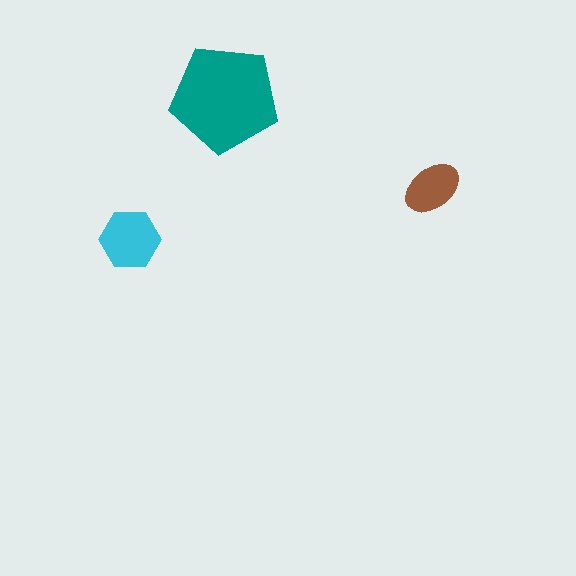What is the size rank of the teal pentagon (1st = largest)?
1st.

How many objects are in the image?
There are 3 objects in the image.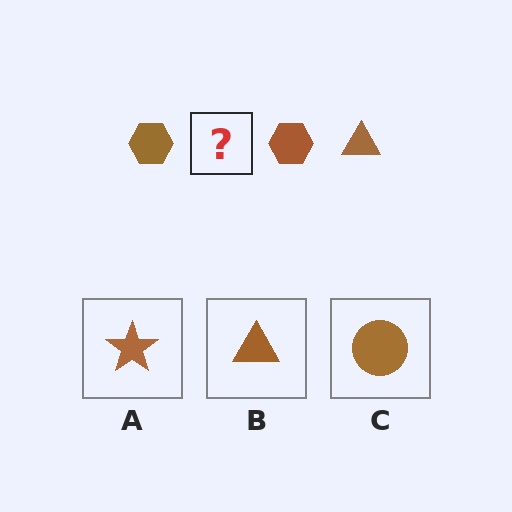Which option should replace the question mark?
Option B.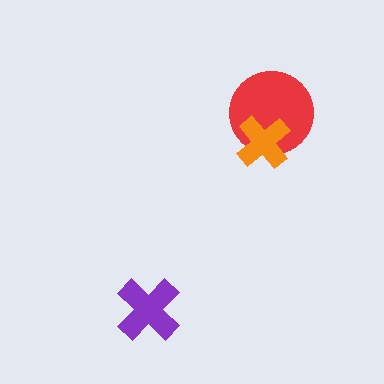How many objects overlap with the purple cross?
0 objects overlap with the purple cross.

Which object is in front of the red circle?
The orange cross is in front of the red circle.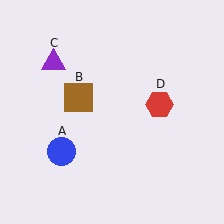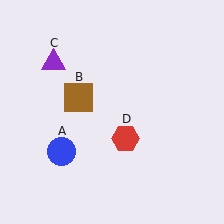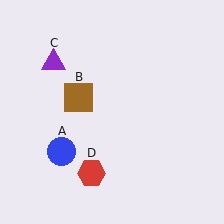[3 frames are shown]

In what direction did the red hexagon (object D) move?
The red hexagon (object D) moved down and to the left.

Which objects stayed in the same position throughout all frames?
Blue circle (object A) and brown square (object B) and purple triangle (object C) remained stationary.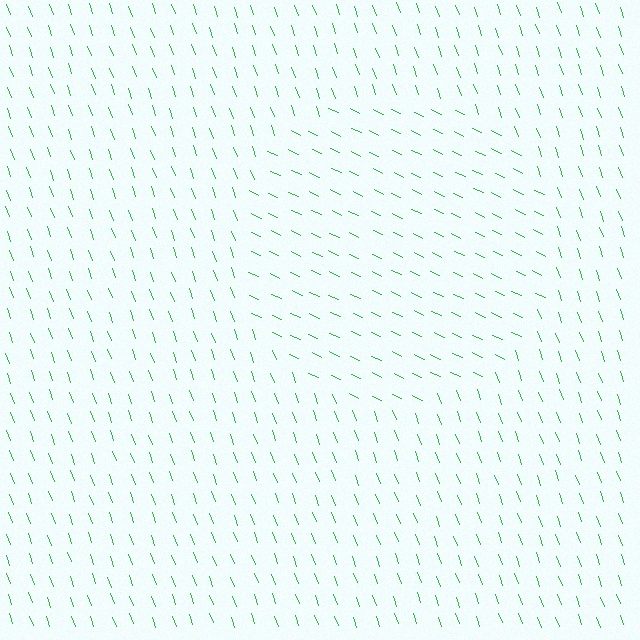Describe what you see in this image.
The image is filled with small green line segments. A circle region in the image has lines oriented differently from the surrounding lines, creating a visible texture boundary.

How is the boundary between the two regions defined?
The boundary is defined purely by a change in line orientation (approximately 45 degrees difference). All lines are the same color and thickness.